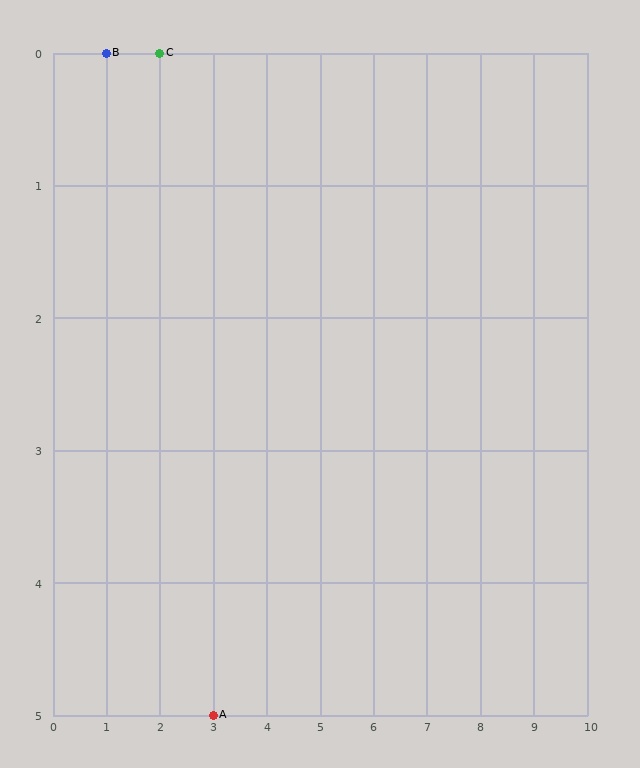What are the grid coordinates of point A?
Point A is at grid coordinates (3, 5).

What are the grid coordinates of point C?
Point C is at grid coordinates (2, 0).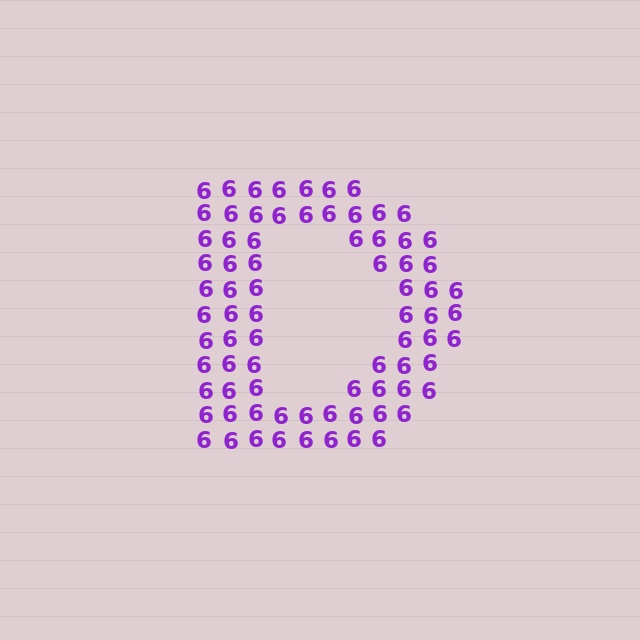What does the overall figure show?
The overall figure shows the letter D.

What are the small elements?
The small elements are digit 6's.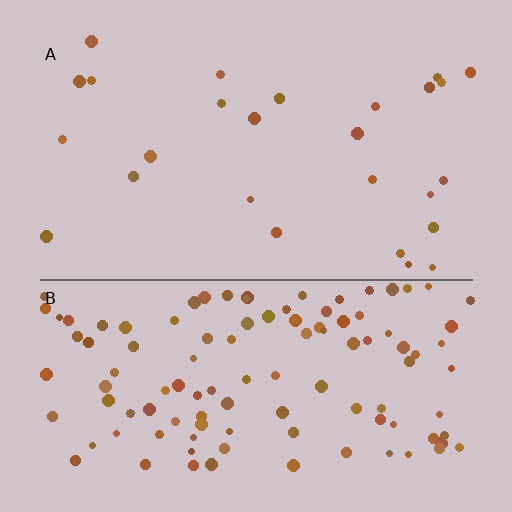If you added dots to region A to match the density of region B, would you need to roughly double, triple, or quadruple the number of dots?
Approximately quadruple.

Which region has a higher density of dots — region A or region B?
B (the bottom).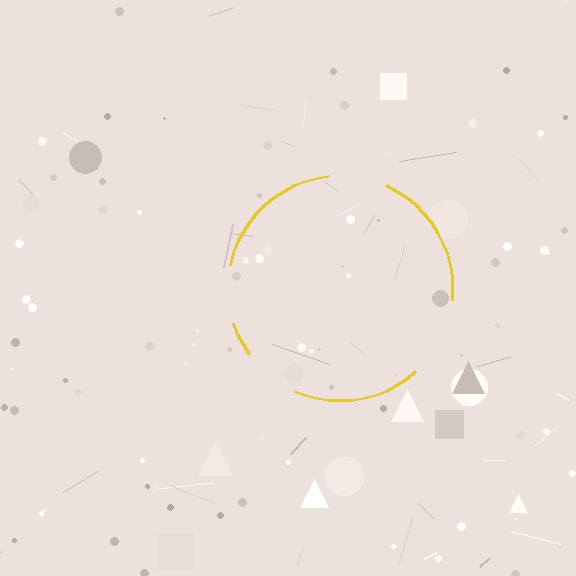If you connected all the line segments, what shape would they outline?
They would outline a circle.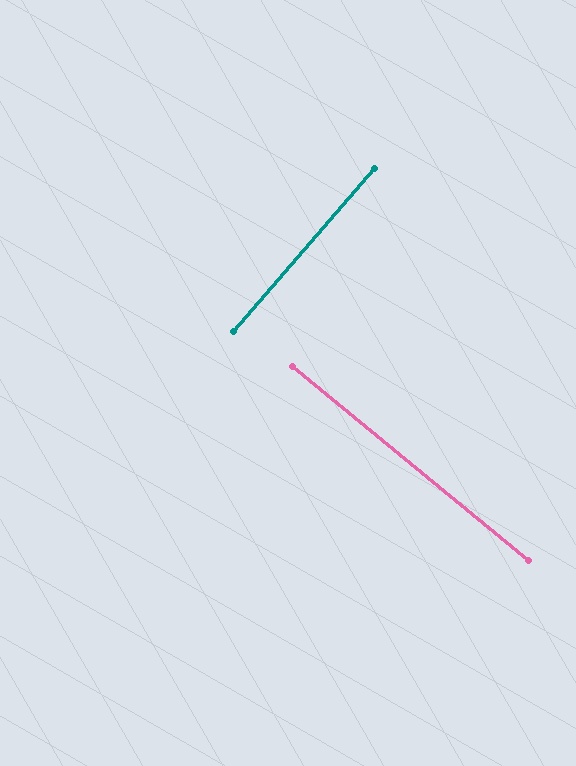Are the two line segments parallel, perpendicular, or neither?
Perpendicular — they meet at approximately 89°.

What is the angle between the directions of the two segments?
Approximately 89 degrees.